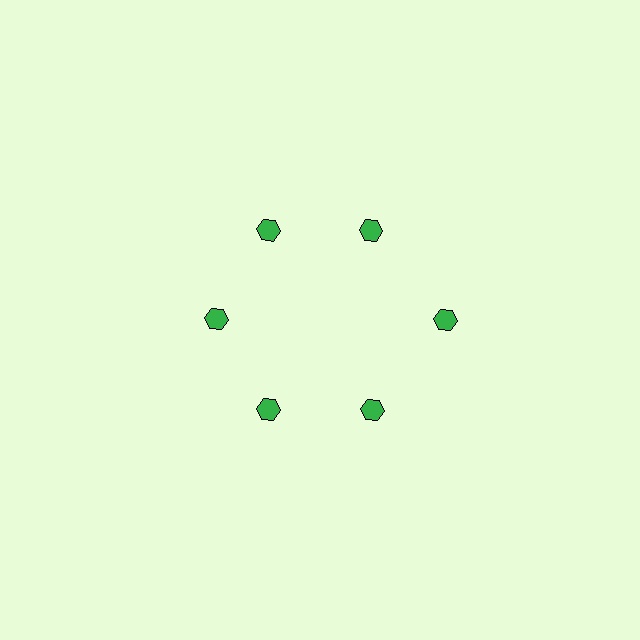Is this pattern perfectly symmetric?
No. The 6 green hexagons are arranged in a ring, but one element near the 3 o'clock position is pushed outward from the center, breaking the 6-fold rotational symmetry.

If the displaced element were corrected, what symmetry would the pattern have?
It would have 6-fold rotational symmetry — the pattern would map onto itself every 60 degrees.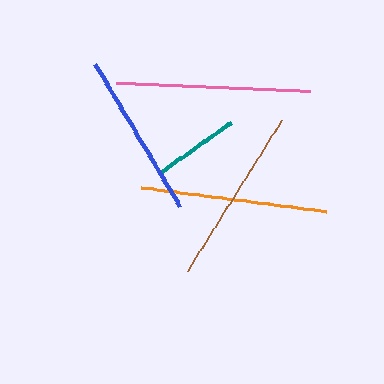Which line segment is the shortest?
The teal line is the shortest at approximately 85 pixels.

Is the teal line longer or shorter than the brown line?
The brown line is longer than the teal line.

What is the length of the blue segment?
The blue segment is approximately 166 pixels long.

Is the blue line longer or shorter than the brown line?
The brown line is longer than the blue line.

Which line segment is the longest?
The pink line is the longest at approximately 195 pixels.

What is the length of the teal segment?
The teal segment is approximately 85 pixels long.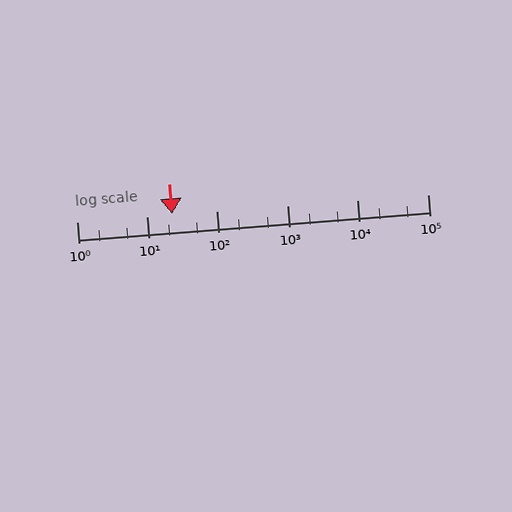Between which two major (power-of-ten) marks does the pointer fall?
The pointer is between 10 and 100.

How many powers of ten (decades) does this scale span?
The scale spans 5 decades, from 1 to 100000.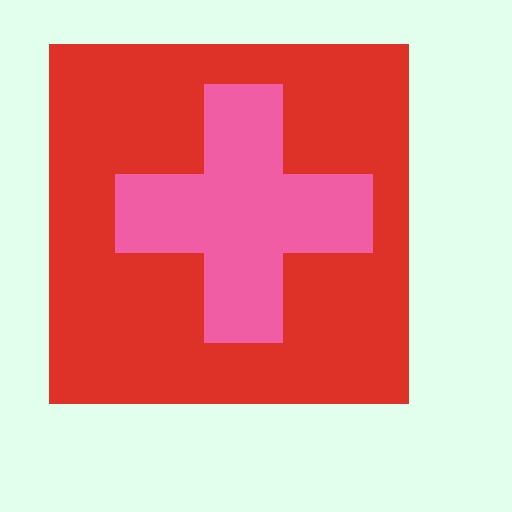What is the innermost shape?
The pink cross.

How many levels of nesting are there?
2.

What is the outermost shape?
The red square.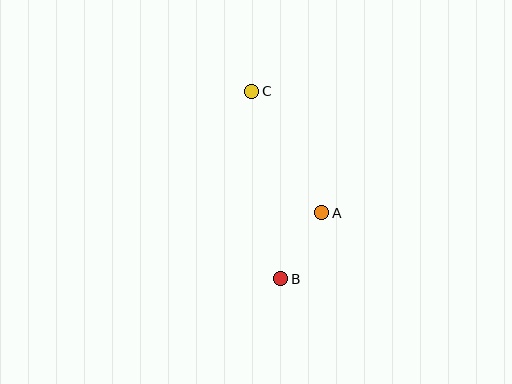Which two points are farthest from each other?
Points B and C are farthest from each other.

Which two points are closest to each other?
Points A and B are closest to each other.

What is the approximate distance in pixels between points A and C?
The distance between A and C is approximately 140 pixels.